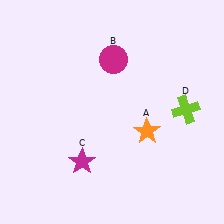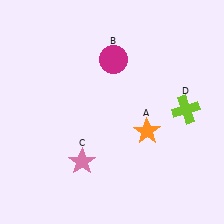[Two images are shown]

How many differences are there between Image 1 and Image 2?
There is 1 difference between the two images.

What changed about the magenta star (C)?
In Image 1, C is magenta. In Image 2, it changed to pink.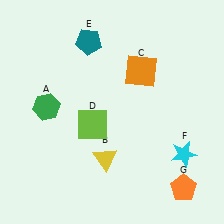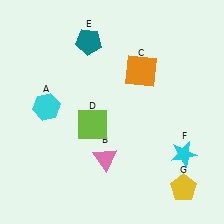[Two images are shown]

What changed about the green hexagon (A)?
In Image 1, A is green. In Image 2, it changed to cyan.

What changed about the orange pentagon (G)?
In Image 1, G is orange. In Image 2, it changed to yellow.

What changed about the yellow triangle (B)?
In Image 1, B is yellow. In Image 2, it changed to pink.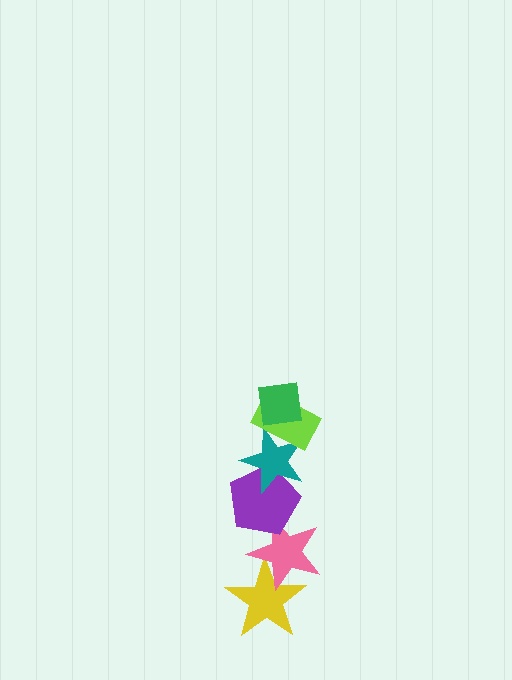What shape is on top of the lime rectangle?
The green square is on top of the lime rectangle.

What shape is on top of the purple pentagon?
The teal star is on top of the purple pentagon.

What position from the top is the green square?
The green square is 1st from the top.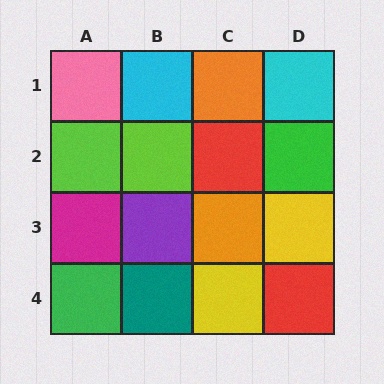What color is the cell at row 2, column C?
Red.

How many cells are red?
2 cells are red.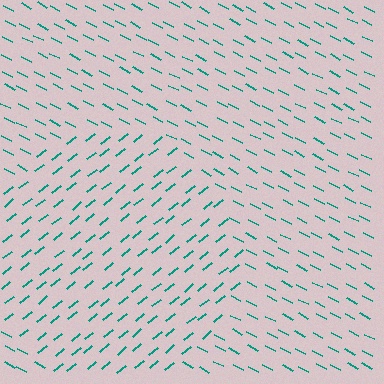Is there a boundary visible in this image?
Yes, there is a texture boundary formed by a change in line orientation.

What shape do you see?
I see a circle.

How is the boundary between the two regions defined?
The boundary is defined purely by a change in line orientation (approximately 66 degrees difference). All lines are the same color and thickness.